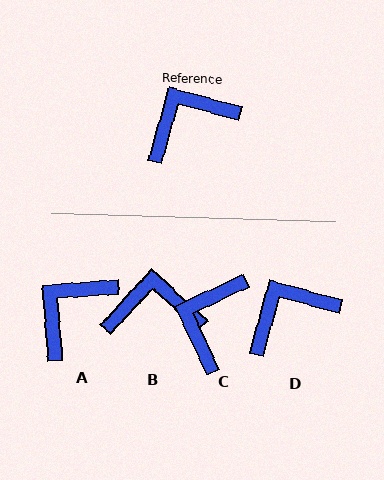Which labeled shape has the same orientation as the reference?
D.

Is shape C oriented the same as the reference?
No, it is off by about 41 degrees.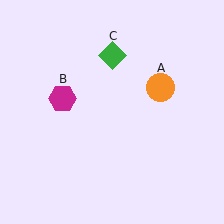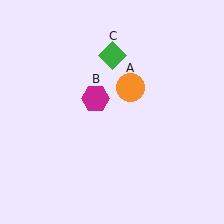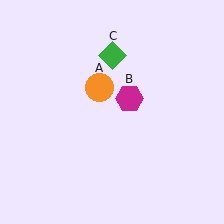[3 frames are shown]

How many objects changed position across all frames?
2 objects changed position: orange circle (object A), magenta hexagon (object B).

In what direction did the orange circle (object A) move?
The orange circle (object A) moved left.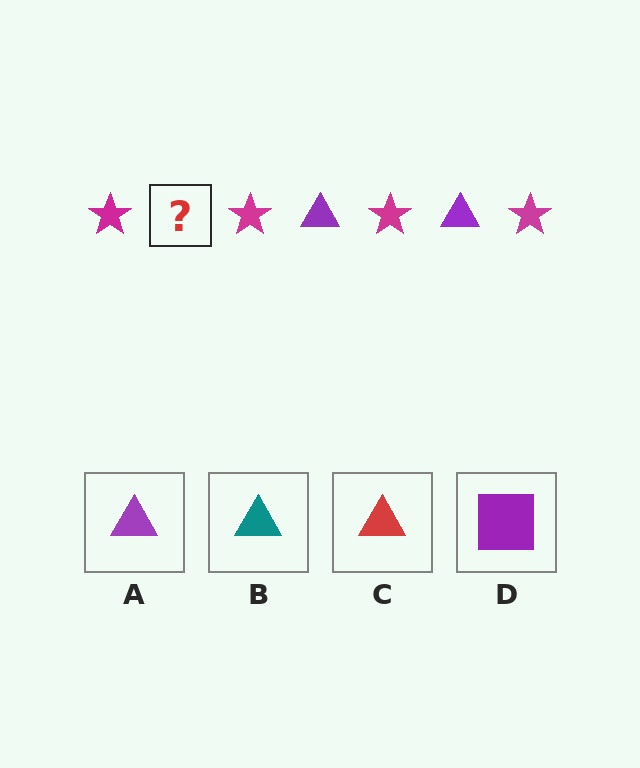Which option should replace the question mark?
Option A.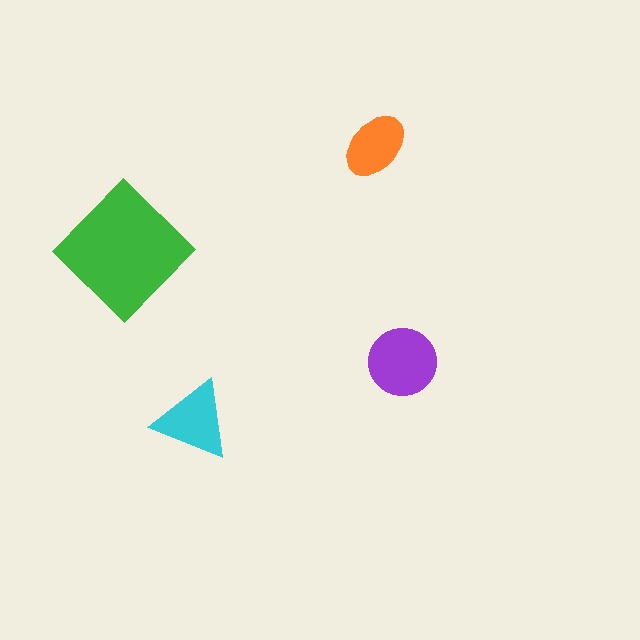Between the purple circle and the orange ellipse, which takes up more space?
The purple circle.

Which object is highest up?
The orange ellipse is topmost.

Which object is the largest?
The green diamond.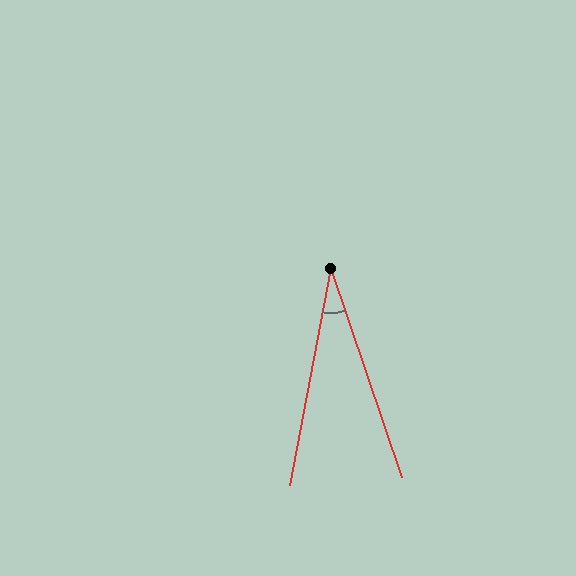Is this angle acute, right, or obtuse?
It is acute.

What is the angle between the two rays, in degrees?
Approximately 29 degrees.